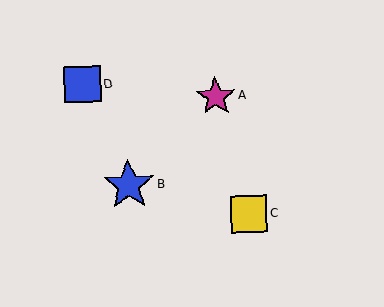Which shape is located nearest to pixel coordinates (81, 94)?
The blue square (labeled D) at (83, 85) is nearest to that location.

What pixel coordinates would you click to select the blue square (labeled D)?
Click at (83, 85) to select the blue square D.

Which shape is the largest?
The blue star (labeled B) is the largest.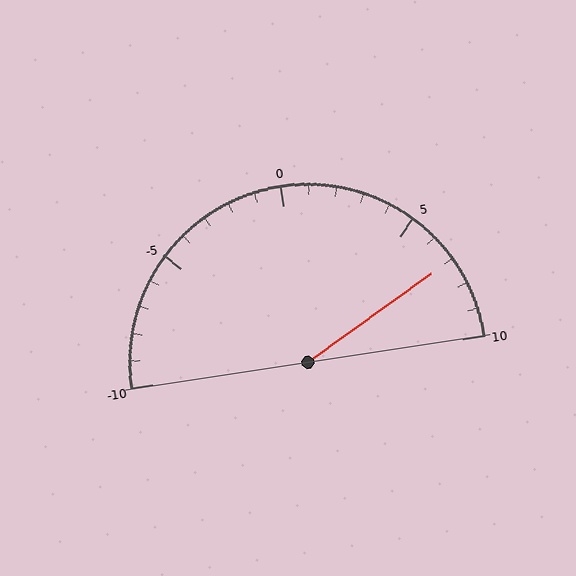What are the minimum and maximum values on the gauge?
The gauge ranges from -10 to 10.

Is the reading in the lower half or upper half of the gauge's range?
The reading is in the upper half of the range (-10 to 10).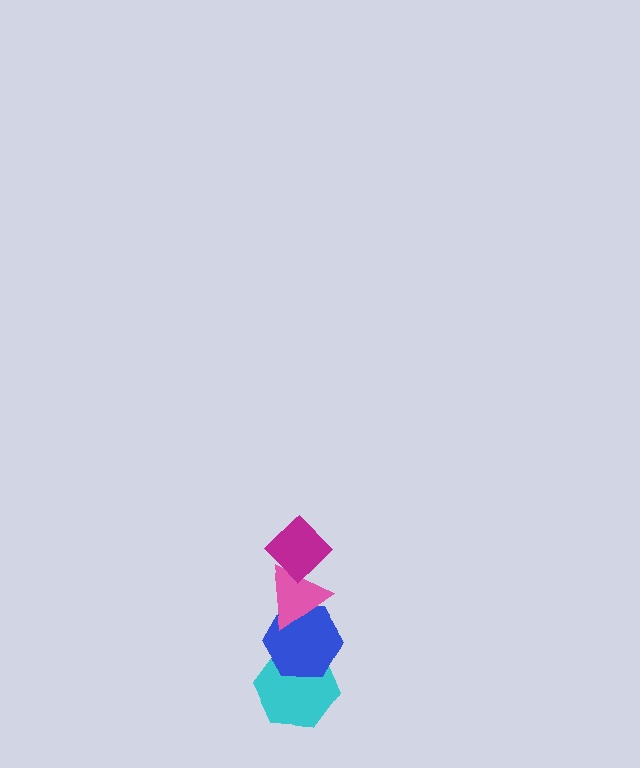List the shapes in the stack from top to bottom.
From top to bottom: the magenta diamond, the pink triangle, the blue hexagon, the cyan hexagon.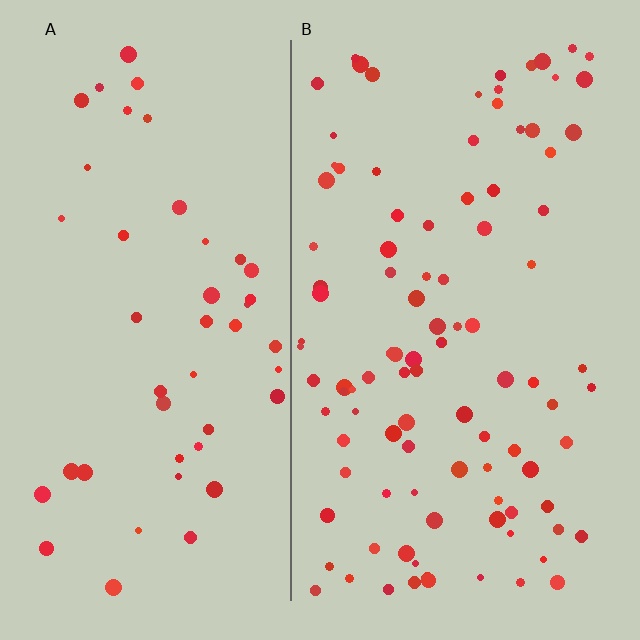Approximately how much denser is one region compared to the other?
Approximately 2.1× — region B over region A.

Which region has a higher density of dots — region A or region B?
B (the right).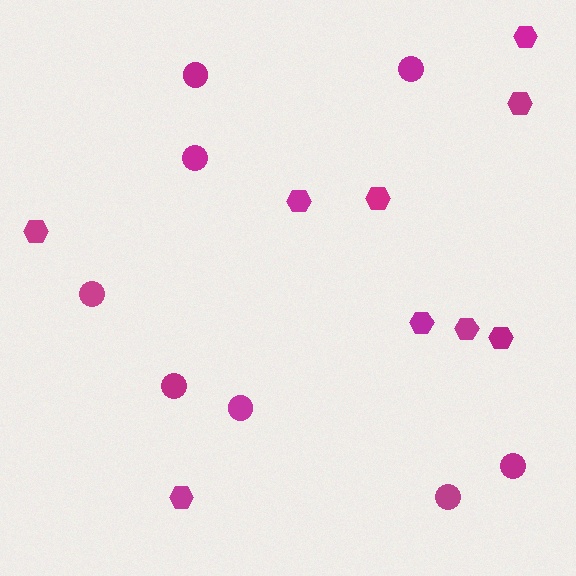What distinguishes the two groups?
There are 2 groups: one group of hexagons (9) and one group of circles (8).